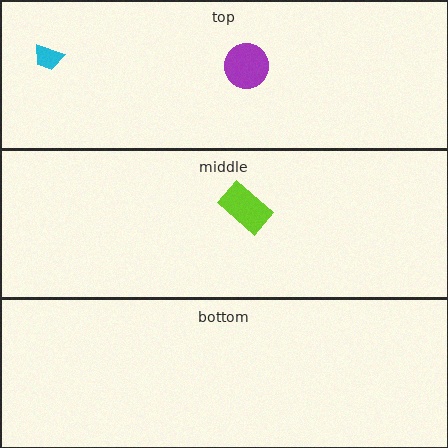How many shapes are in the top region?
2.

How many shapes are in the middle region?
1.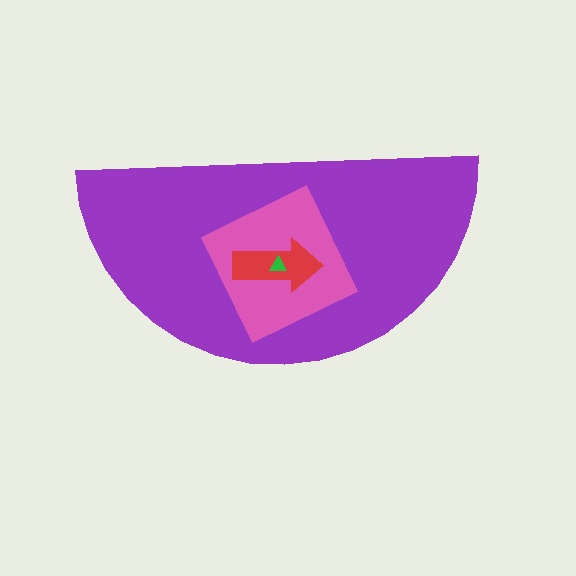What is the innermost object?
The green triangle.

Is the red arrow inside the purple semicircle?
Yes.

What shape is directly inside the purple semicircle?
The pink diamond.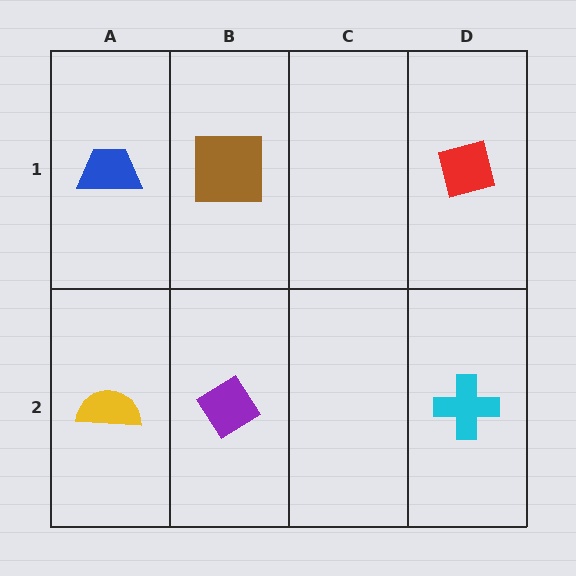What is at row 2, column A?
A yellow semicircle.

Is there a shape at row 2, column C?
No, that cell is empty.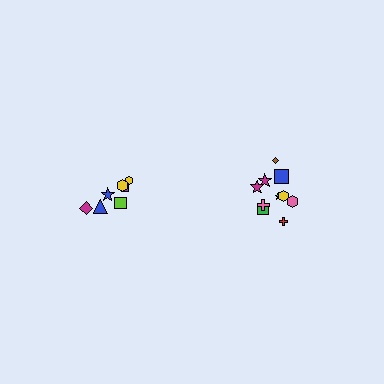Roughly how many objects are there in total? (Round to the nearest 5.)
Roughly 15 objects in total.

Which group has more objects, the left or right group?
The right group.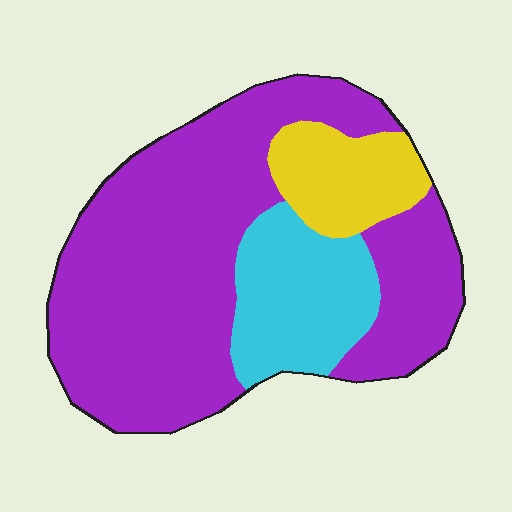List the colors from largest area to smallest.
From largest to smallest: purple, cyan, yellow.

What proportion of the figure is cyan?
Cyan takes up about one fifth (1/5) of the figure.